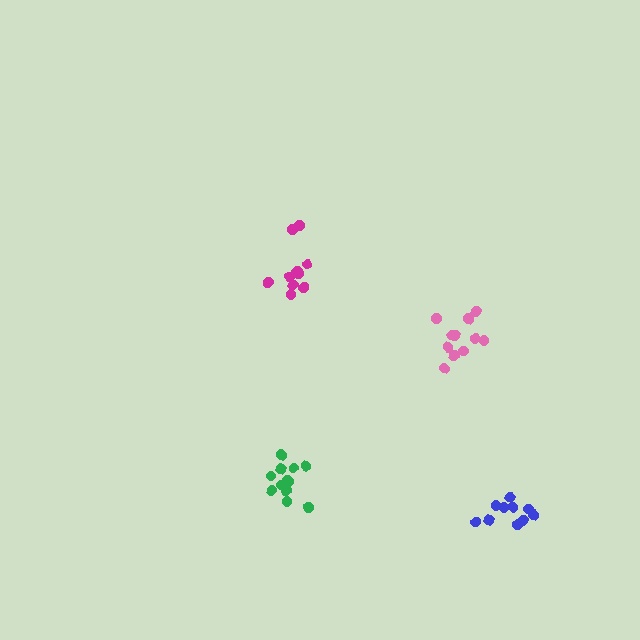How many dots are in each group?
Group 1: 12 dots, Group 2: 11 dots, Group 3: 10 dots, Group 4: 11 dots (44 total).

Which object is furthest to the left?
The magenta cluster is leftmost.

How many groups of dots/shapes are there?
There are 4 groups.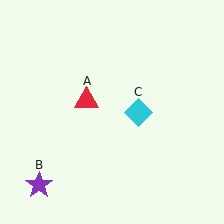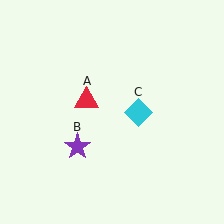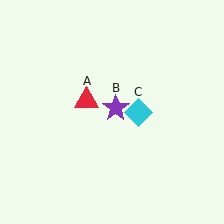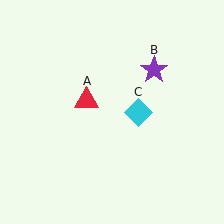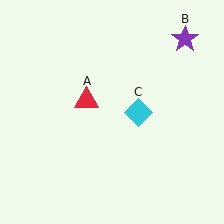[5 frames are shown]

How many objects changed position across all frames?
1 object changed position: purple star (object B).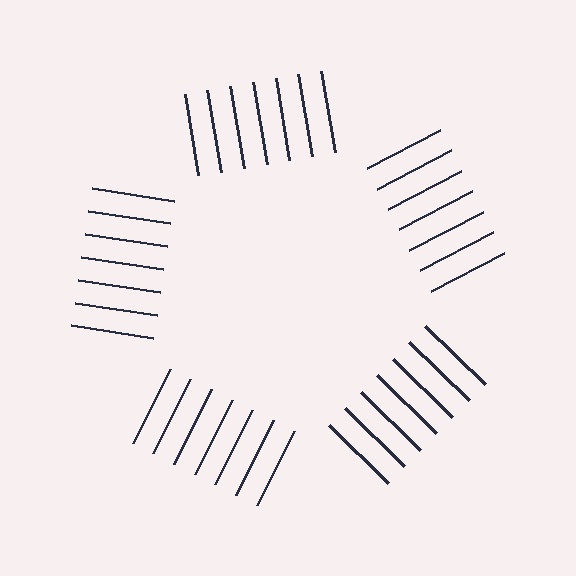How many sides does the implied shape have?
5 sides — the line-ends trace a pentagon.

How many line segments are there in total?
35 — 7 along each of the 5 edges.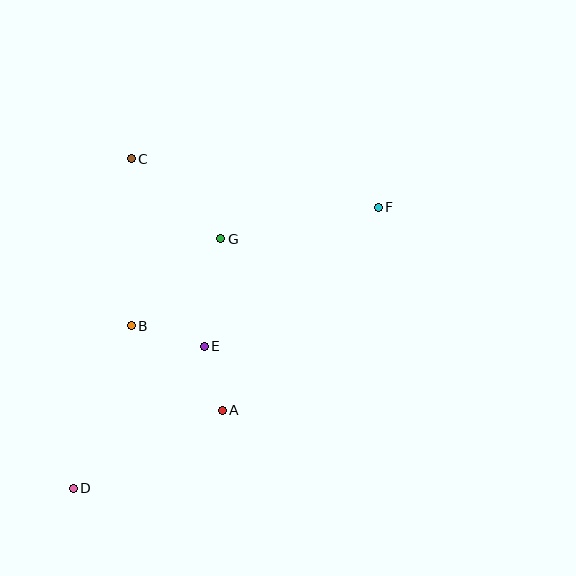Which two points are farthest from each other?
Points D and F are farthest from each other.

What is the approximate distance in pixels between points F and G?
The distance between F and G is approximately 161 pixels.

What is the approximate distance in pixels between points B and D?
The distance between B and D is approximately 173 pixels.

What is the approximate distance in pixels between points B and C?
The distance between B and C is approximately 167 pixels.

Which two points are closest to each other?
Points A and E are closest to each other.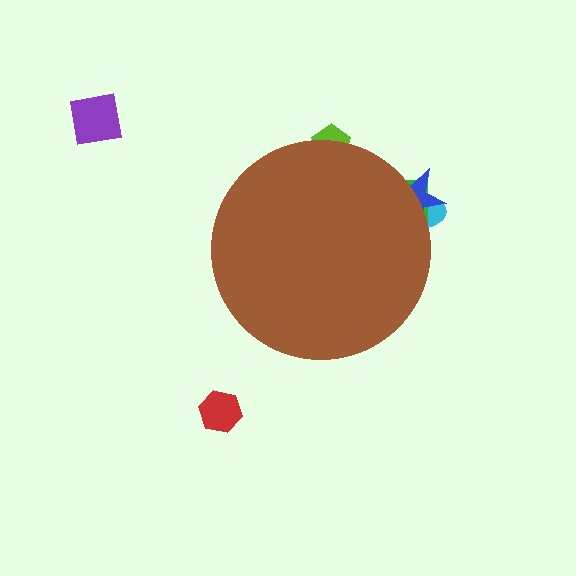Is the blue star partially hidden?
Yes, the blue star is partially hidden behind the brown circle.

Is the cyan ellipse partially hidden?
Yes, the cyan ellipse is partially hidden behind the brown circle.